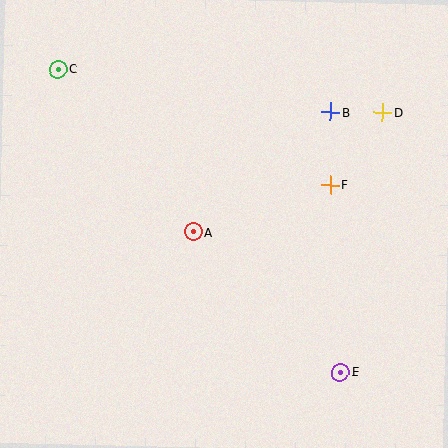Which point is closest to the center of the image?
Point A at (193, 232) is closest to the center.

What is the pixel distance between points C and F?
The distance between C and F is 296 pixels.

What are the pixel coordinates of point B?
Point B is at (330, 112).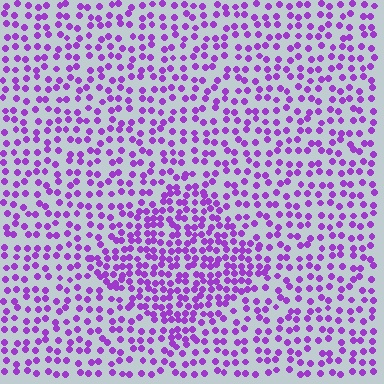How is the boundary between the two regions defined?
The boundary is defined by a change in element density (approximately 1.7x ratio). All elements are the same color, size, and shape.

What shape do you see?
I see a diamond.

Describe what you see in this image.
The image contains small purple elements arranged at two different densities. A diamond-shaped region is visible where the elements are more densely packed than the surrounding area.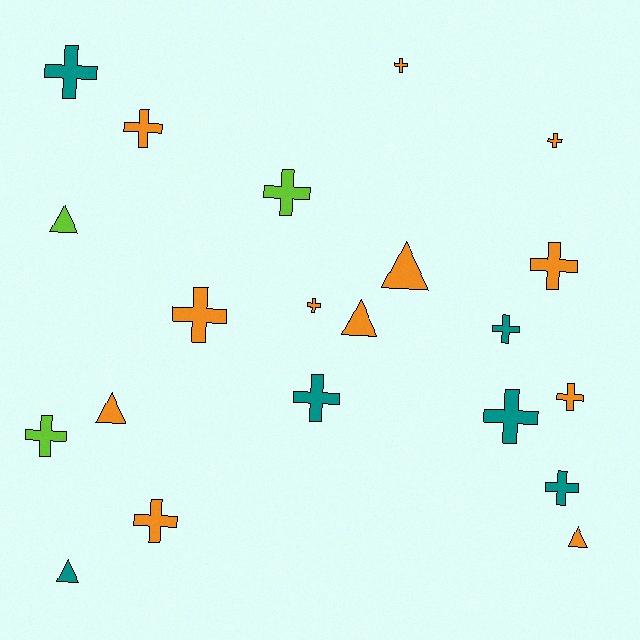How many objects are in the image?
There are 21 objects.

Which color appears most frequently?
Orange, with 12 objects.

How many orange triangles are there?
There are 4 orange triangles.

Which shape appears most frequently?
Cross, with 15 objects.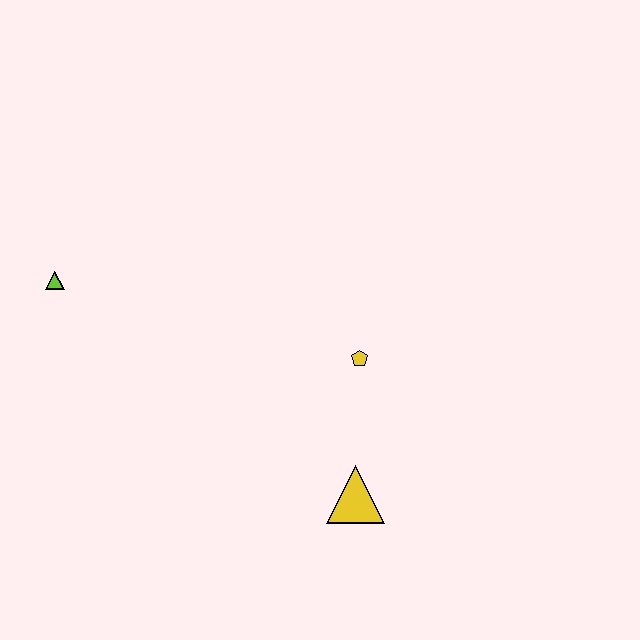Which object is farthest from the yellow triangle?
The lime triangle is farthest from the yellow triangle.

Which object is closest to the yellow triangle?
The yellow pentagon is closest to the yellow triangle.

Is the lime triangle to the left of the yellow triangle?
Yes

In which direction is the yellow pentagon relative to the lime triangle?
The yellow pentagon is to the right of the lime triangle.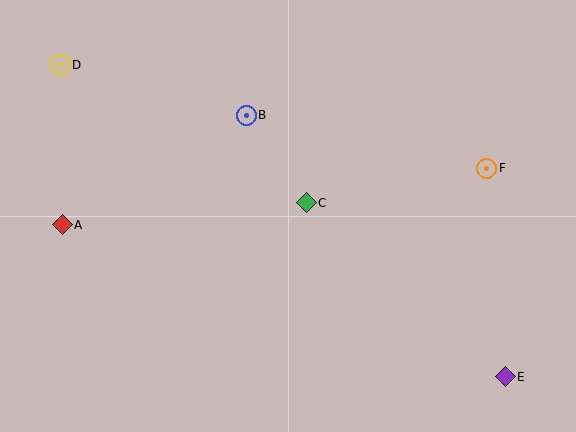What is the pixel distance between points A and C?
The distance between A and C is 245 pixels.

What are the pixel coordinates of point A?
Point A is at (62, 225).